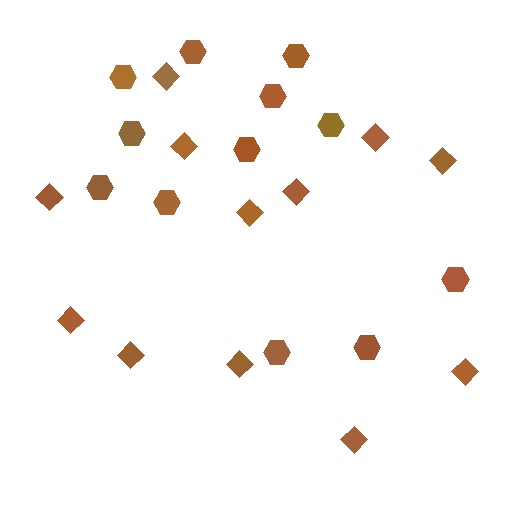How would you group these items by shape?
There are 2 groups: one group of hexagons (12) and one group of diamonds (12).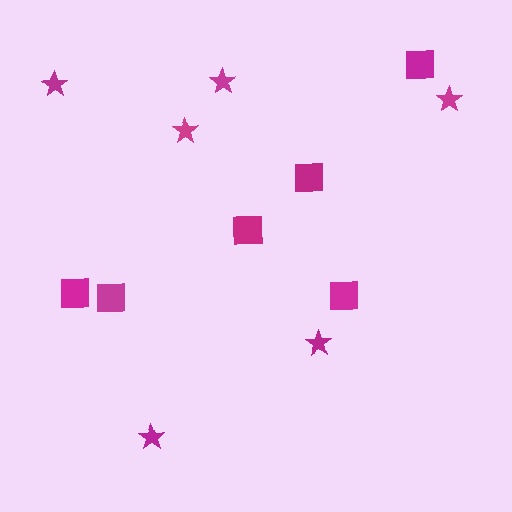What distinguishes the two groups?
There are 2 groups: one group of squares (6) and one group of stars (6).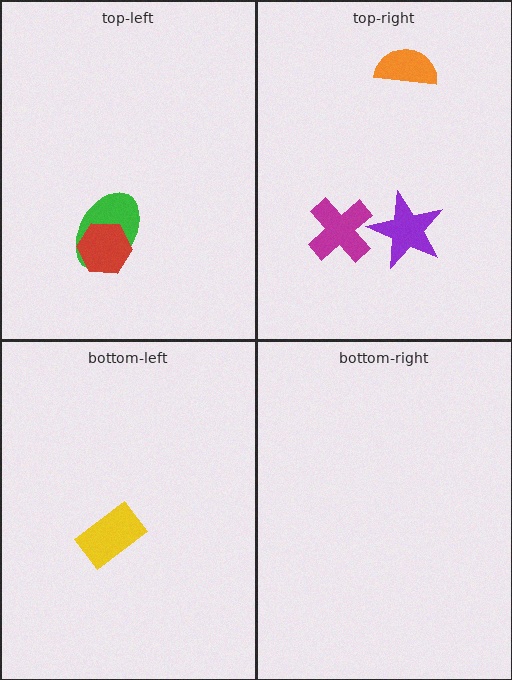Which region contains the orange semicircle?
The top-right region.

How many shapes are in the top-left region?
2.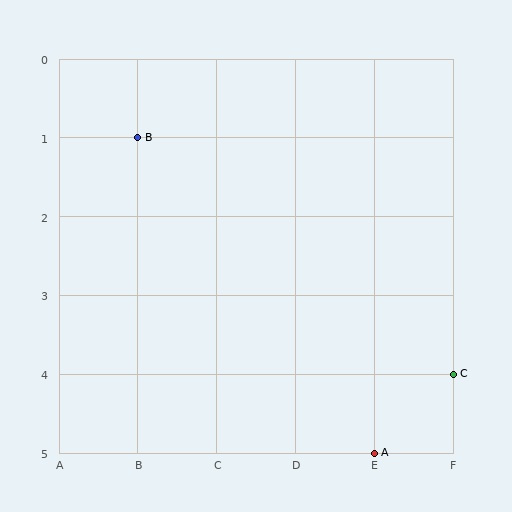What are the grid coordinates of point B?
Point B is at grid coordinates (B, 1).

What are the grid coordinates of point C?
Point C is at grid coordinates (F, 4).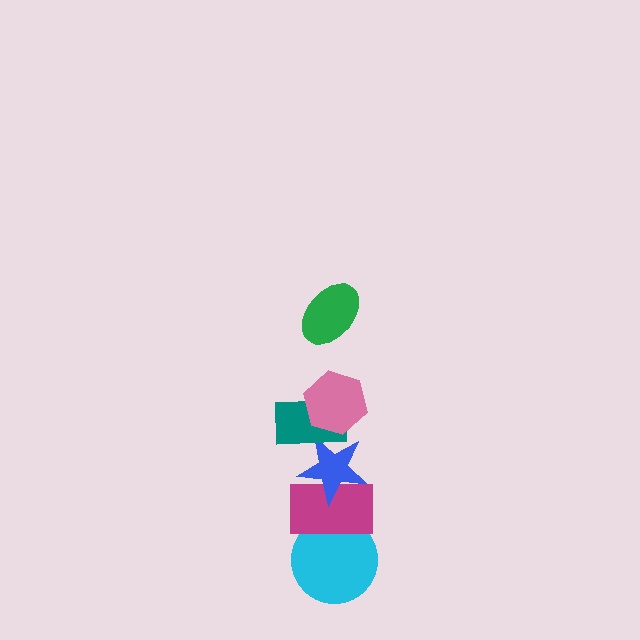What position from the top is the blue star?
The blue star is 4th from the top.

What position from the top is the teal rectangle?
The teal rectangle is 3rd from the top.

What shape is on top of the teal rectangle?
The pink hexagon is on top of the teal rectangle.